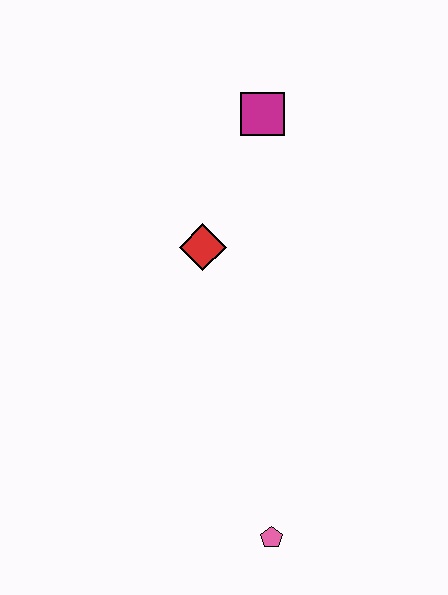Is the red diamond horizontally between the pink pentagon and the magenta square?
No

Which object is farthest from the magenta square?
The pink pentagon is farthest from the magenta square.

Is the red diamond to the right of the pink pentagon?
No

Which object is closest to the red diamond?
The magenta square is closest to the red diamond.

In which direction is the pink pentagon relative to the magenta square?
The pink pentagon is below the magenta square.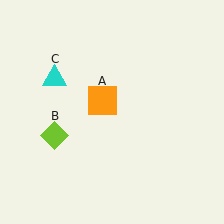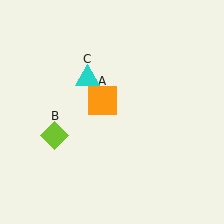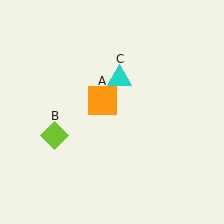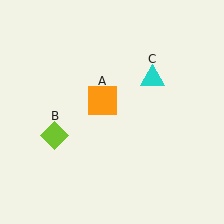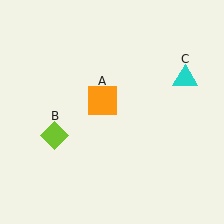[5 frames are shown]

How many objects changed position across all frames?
1 object changed position: cyan triangle (object C).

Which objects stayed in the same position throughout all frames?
Orange square (object A) and lime diamond (object B) remained stationary.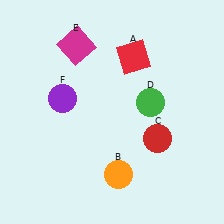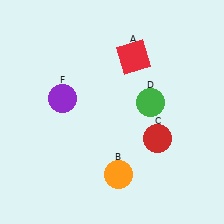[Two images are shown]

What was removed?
The magenta square (E) was removed in Image 2.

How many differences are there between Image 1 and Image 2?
There is 1 difference between the two images.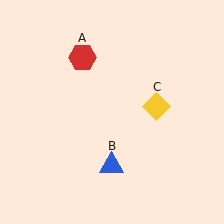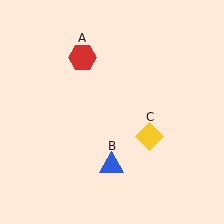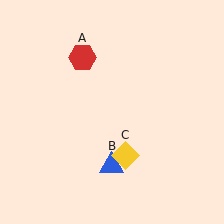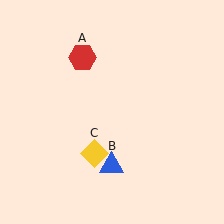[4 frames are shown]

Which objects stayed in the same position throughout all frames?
Red hexagon (object A) and blue triangle (object B) remained stationary.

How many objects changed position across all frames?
1 object changed position: yellow diamond (object C).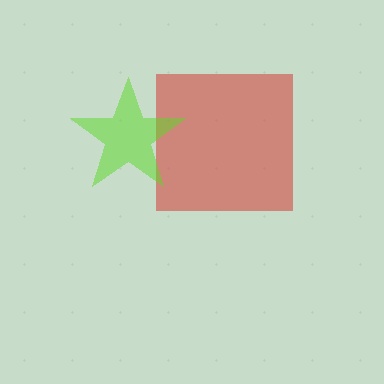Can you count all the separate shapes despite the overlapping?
Yes, there are 2 separate shapes.